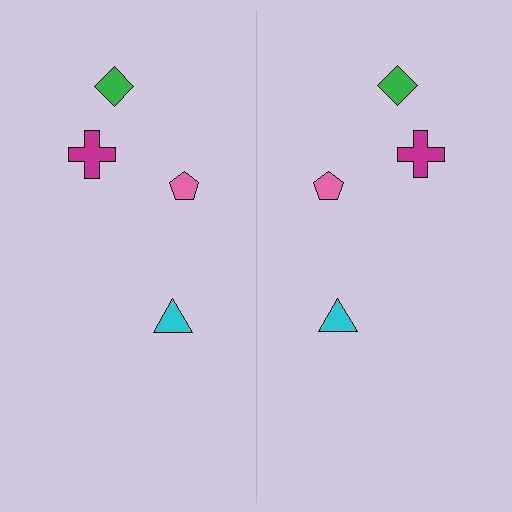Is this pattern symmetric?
Yes, this pattern has bilateral (reflection) symmetry.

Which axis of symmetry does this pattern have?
The pattern has a vertical axis of symmetry running through the center of the image.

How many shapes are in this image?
There are 8 shapes in this image.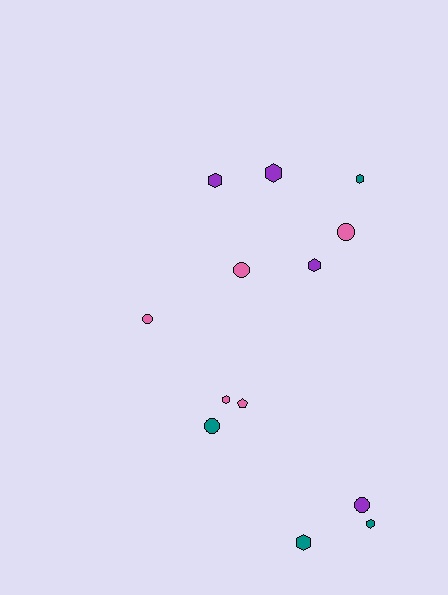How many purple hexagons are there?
There are 3 purple hexagons.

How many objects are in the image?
There are 13 objects.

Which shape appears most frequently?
Hexagon, with 7 objects.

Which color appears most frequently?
Pink, with 5 objects.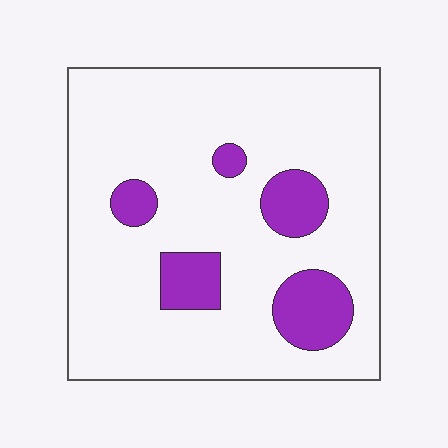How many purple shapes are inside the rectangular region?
5.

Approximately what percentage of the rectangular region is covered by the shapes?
Approximately 15%.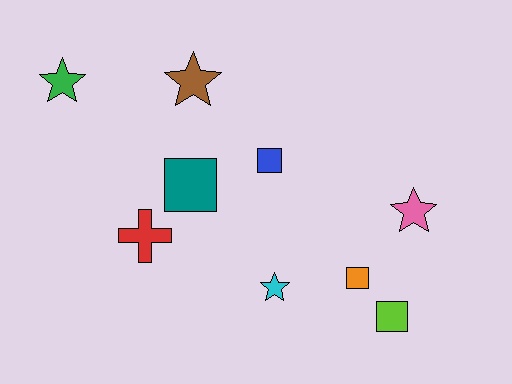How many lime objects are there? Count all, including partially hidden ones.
There is 1 lime object.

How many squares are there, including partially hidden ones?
There are 4 squares.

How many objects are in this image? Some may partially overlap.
There are 9 objects.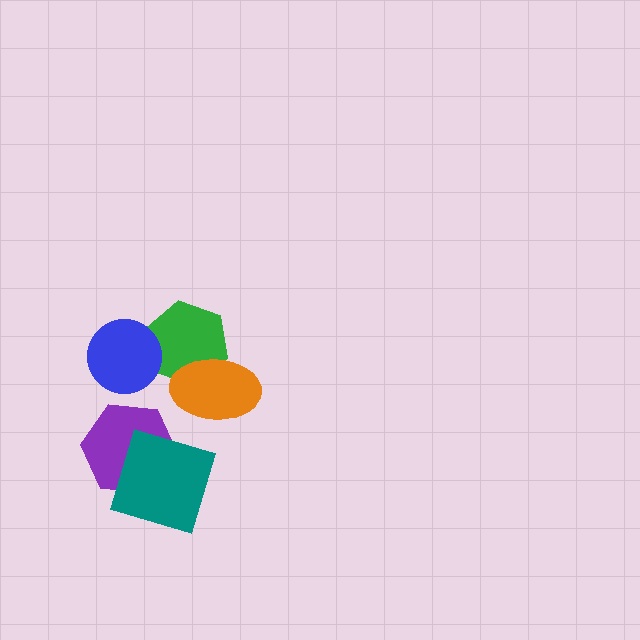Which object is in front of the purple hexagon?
The teal square is in front of the purple hexagon.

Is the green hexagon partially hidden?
Yes, it is partially covered by another shape.